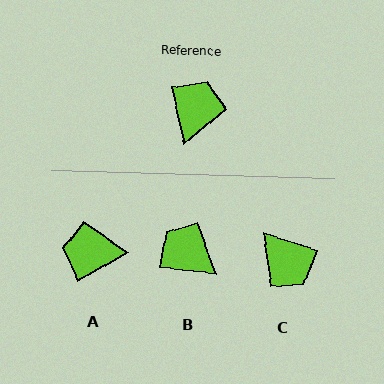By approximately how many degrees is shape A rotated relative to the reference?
Approximately 107 degrees counter-clockwise.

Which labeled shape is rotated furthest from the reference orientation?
C, about 120 degrees away.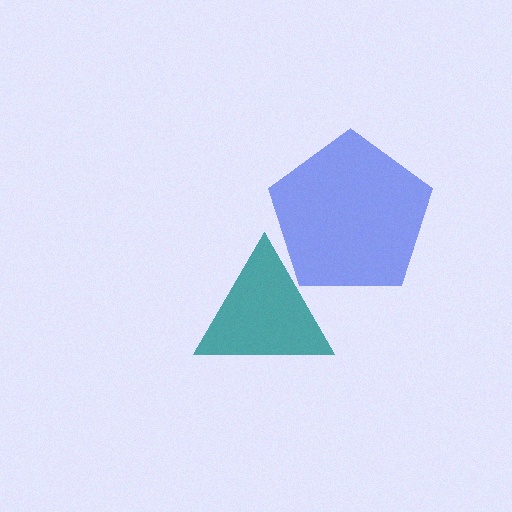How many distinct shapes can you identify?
There are 2 distinct shapes: a blue pentagon, a teal triangle.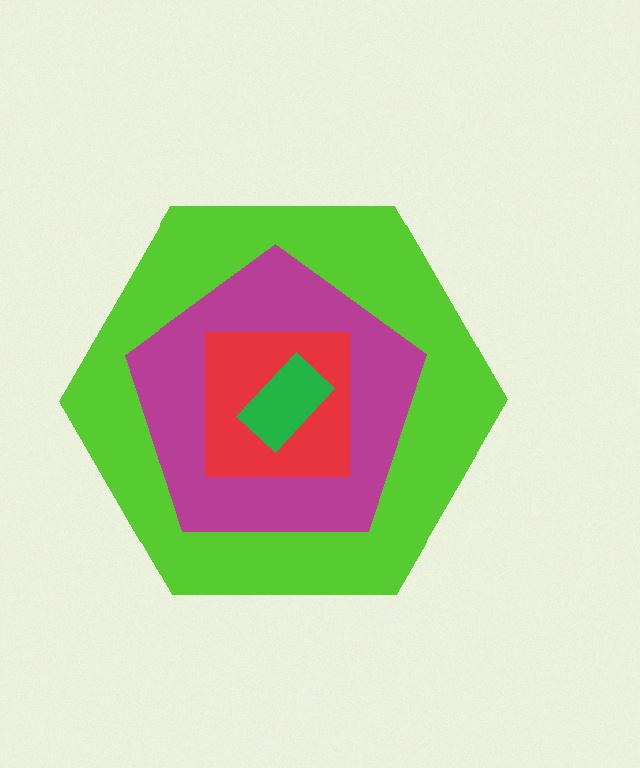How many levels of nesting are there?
4.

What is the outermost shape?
The lime hexagon.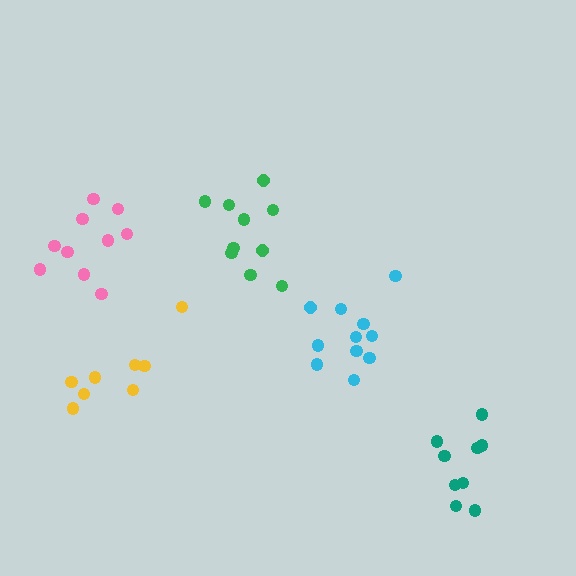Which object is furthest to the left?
The pink cluster is leftmost.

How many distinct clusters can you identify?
There are 5 distinct clusters.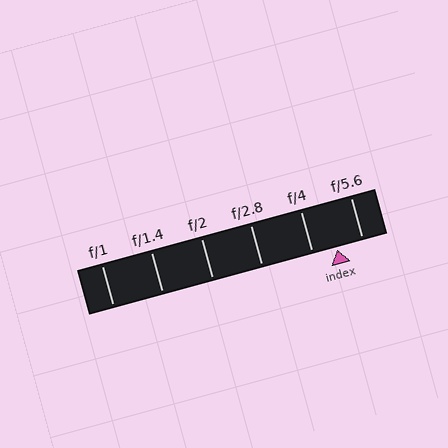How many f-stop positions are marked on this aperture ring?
There are 6 f-stop positions marked.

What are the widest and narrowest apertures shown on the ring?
The widest aperture shown is f/1 and the narrowest is f/5.6.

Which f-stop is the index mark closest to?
The index mark is closest to f/4.